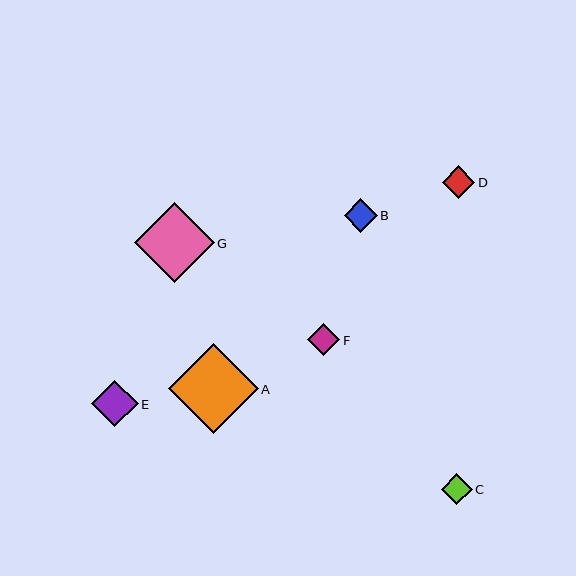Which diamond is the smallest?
Diamond C is the smallest with a size of approximately 31 pixels.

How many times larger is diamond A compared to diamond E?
Diamond A is approximately 1.9 times the size of diamond E.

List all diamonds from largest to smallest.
From largest to smallest: A, G, E, B, D, F, C.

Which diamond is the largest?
Diamond A is the largest with a size of approximately 90 pixels.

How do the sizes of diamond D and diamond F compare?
Diamond D and diamond F are approximately the same size.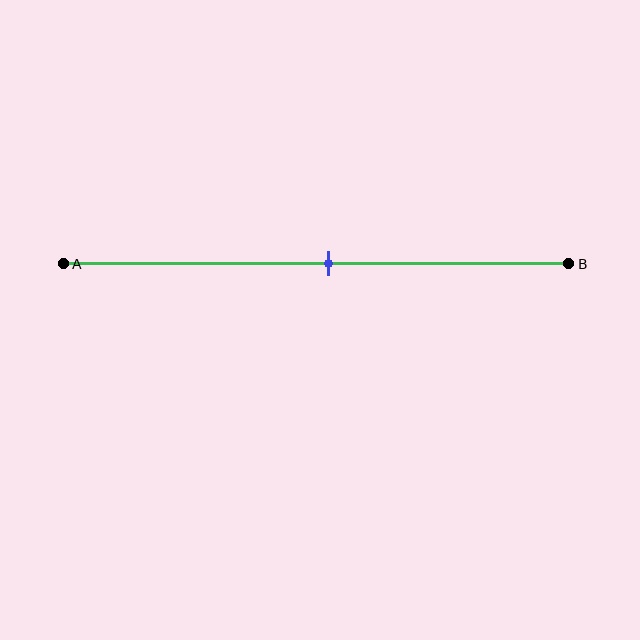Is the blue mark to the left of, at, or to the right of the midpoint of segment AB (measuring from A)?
The blue mark is approximately at the midpoint of segment AB.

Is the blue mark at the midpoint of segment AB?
Yes, the mark is approximately at the midpoint.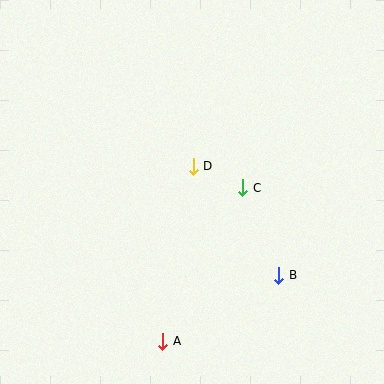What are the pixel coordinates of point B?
Point B is at (279, 275).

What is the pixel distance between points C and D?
The distance between C and D is 54 pixels.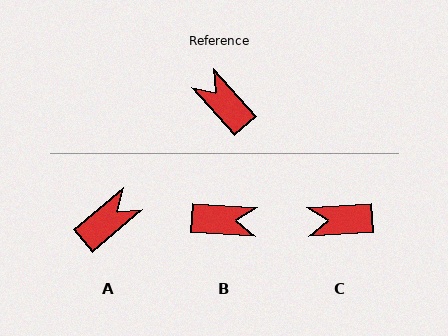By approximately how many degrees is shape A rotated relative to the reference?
Approximately 91 degrees clockwise.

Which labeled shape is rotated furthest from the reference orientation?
B, about 135 degrees away.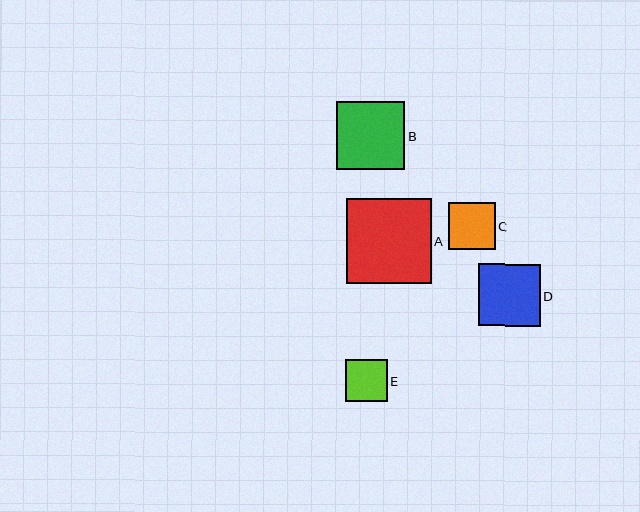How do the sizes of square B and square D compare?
Square B and square D are approximately the same size.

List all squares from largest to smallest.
From largest to smallest: A, B, D, C, E.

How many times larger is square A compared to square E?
Square A is approximately 2.0 times the size of square E.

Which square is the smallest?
Square E is the smallest with a size of approximately 42 pixels.